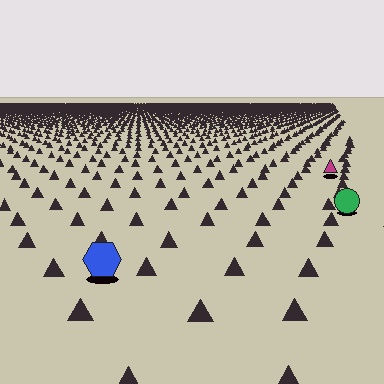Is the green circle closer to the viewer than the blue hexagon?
No. The blue hexagon is closer — you can tell from the texture gradient: the ground texture is coarser near it.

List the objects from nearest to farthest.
From nearest to farthest: the blue hexagon, the green circle, the magenta triangle.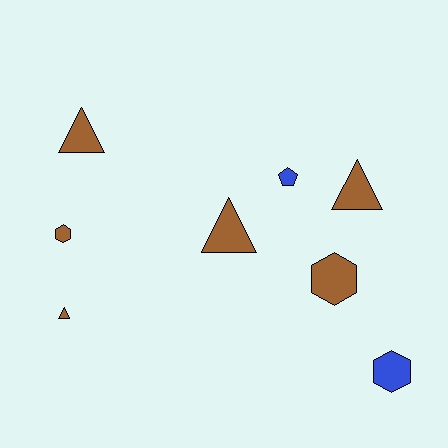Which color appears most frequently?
Brown, with 6 objects.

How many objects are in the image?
There are 8 objects.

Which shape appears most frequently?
Triangle, with 4 objects.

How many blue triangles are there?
There are no blue triangles.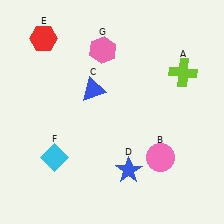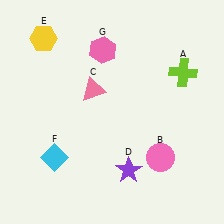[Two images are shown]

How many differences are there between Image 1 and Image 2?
There are 3 differences between the two images.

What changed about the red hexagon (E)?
In Image 1, E is red. In Image 2, it changed to yellow.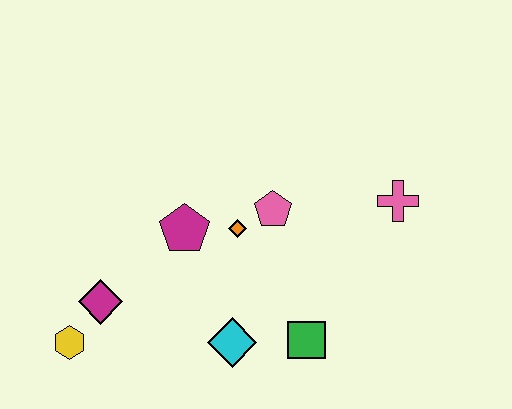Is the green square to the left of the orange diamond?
No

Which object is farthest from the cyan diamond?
The pink cross is farthest from the cyan diamond.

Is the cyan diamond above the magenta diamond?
No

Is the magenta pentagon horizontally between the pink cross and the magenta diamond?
Yes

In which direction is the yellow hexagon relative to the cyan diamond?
The yellow hexagon is to the left of the cyan diamond.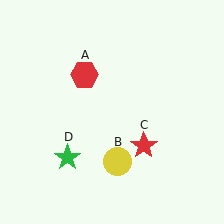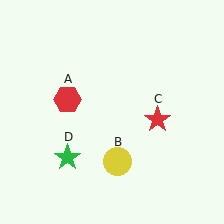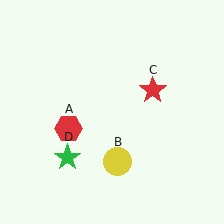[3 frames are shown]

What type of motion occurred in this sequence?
The red hexagon (object A), red star (object C) rotated counterclockwise around the center of the scene.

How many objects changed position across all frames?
2 objects changed position: red hexagon (object A), red star (object C).